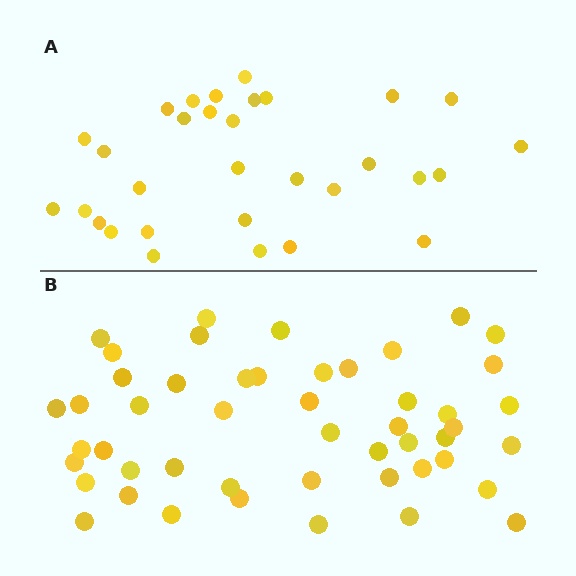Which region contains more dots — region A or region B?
Region B (the bottom region) has more dots.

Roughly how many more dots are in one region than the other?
Region B has approximately 20 more dots than region A.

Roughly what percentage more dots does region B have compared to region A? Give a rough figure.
About 60% more.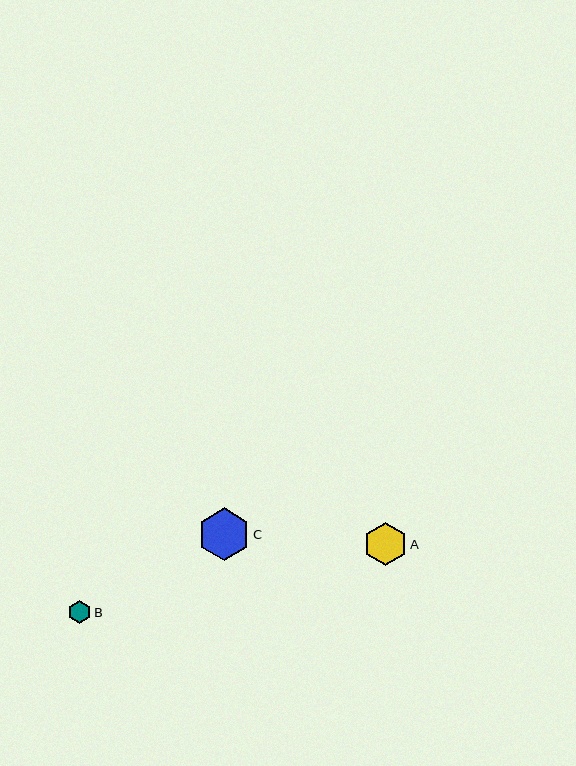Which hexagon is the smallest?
Hexagon B is the smallest with a size of approximately 23 pixels.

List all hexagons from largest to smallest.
From largest to smallest: C, A, B.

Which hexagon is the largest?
Hexagon C is the largest with a size of approximately 53 pixels.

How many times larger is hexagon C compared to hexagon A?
Hexagon C is approximately 1.2 times the size of hexagon A.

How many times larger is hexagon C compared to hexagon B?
Hexagon C is approximately 2.3 times the size of hexagon B.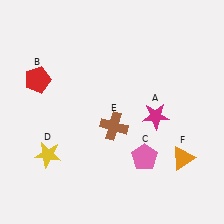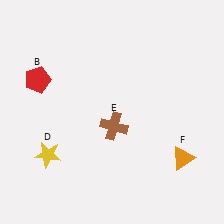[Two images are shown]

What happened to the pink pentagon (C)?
The pink pentagon (C) was removed in Image 2. It was in the bottom-right area of Image 1.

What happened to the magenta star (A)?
The magenta star (A) was removed in Image 2. It was in the bottom-right area of Image 1.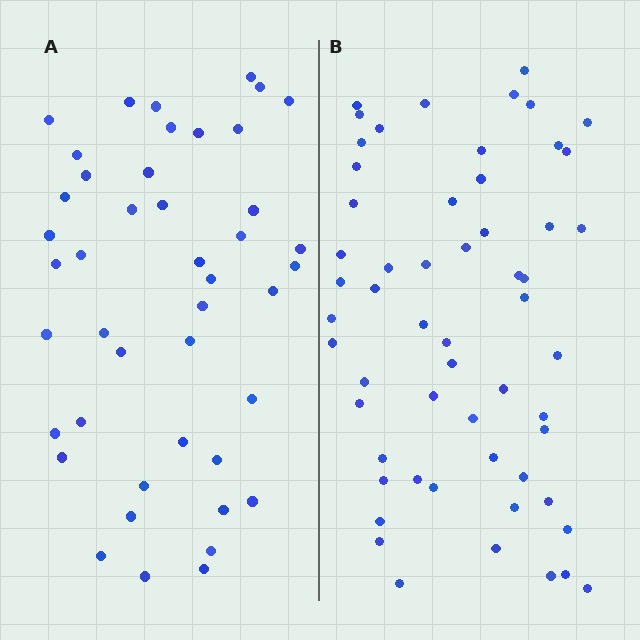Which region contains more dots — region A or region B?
Region B (the right region) has more dots.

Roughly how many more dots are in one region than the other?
Region B has approximately 15 more dots than region A.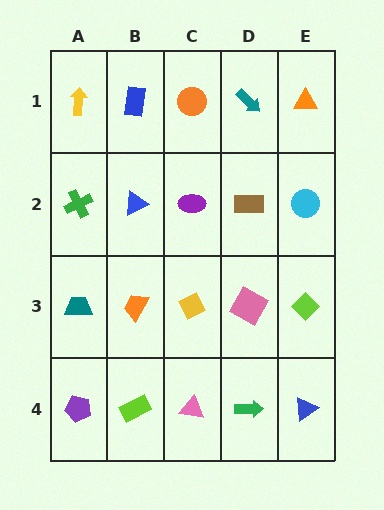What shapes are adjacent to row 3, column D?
A brown rectangle (row 2, column D), a green arrow (row 4, column D), a yellow diamond (row 3, column C), a lime diamond (row 3, column E).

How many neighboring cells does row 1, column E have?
2.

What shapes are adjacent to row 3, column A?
A green cross (row 2, column A), a purple pentagon (row 4, column A), an orange trapezoid (row 3, column B).